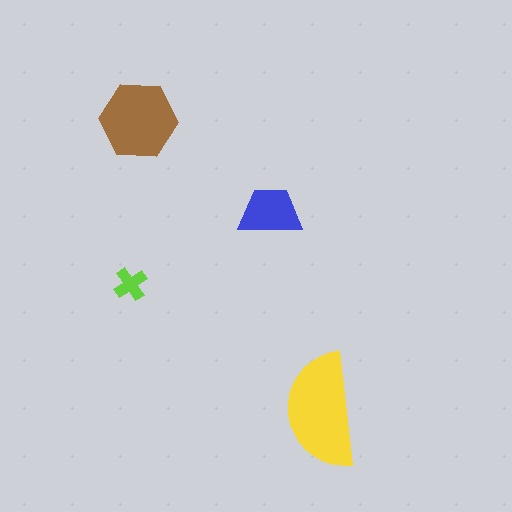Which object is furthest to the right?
The yellow semicircle is rightmost.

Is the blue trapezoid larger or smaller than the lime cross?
Larger.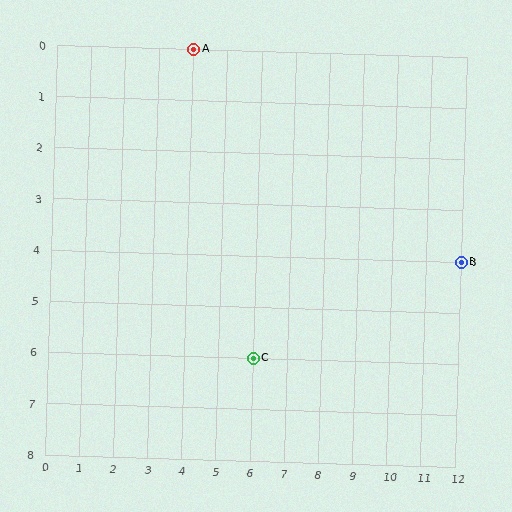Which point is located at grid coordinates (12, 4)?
Point B is at (12, 4).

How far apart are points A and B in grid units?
Points A and B are 8 columns and 4 rows apart (about 8.9 grid units diagonally).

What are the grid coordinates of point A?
Point A is at grid coordinates (4, 0).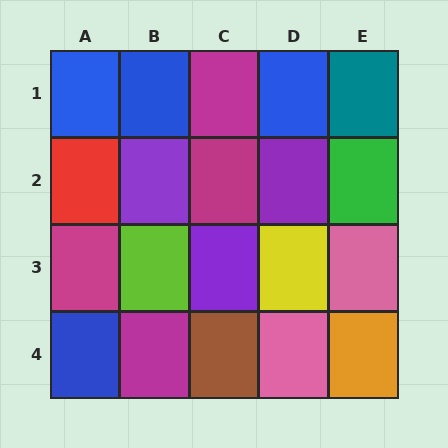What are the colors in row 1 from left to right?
Blue, blue, magenta, blue, teal.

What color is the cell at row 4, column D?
Pink.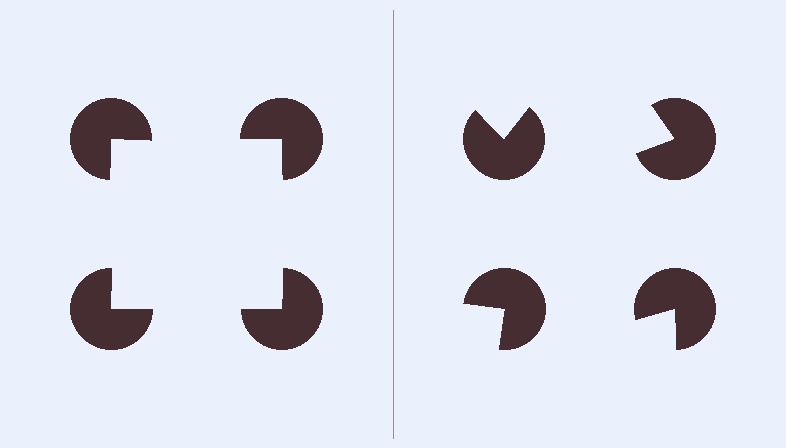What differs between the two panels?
The pac-man discs are positioned identically on both sides; only the wedge orientations differ. On the left they align to a square; on the right they are misaligned.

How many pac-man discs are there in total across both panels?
8 — 4 on each side.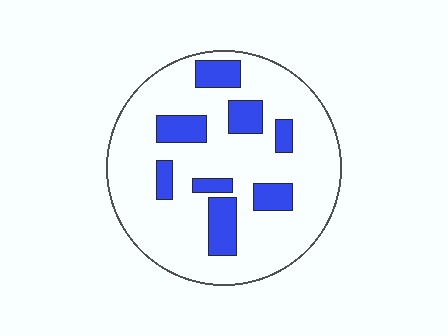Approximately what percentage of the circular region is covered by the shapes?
Approximately 20%.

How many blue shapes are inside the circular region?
8.